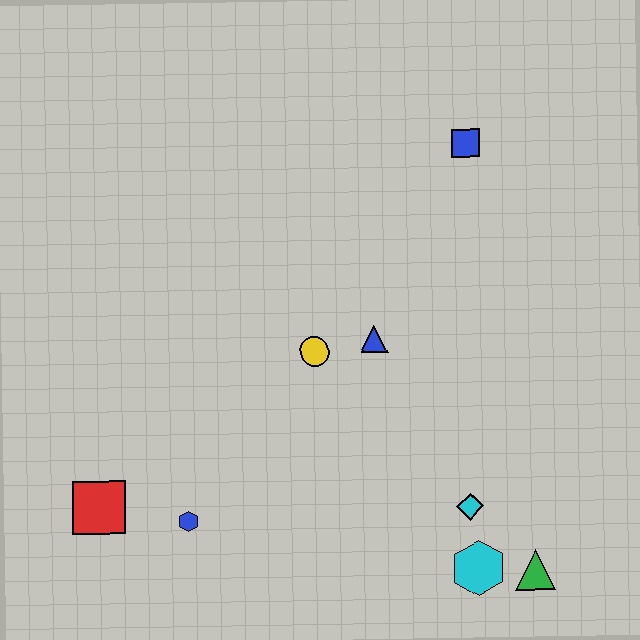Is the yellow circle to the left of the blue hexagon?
No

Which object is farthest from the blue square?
The red square is farthest from the blue square.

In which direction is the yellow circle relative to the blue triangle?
The yellow circle is to the left of the blue triangle.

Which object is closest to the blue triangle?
The yellow circle is closest to the blue triangle.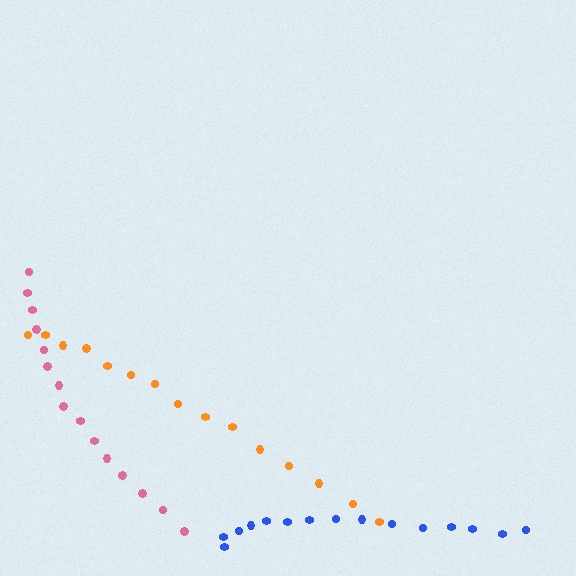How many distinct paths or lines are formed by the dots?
There are 3 distinct paths.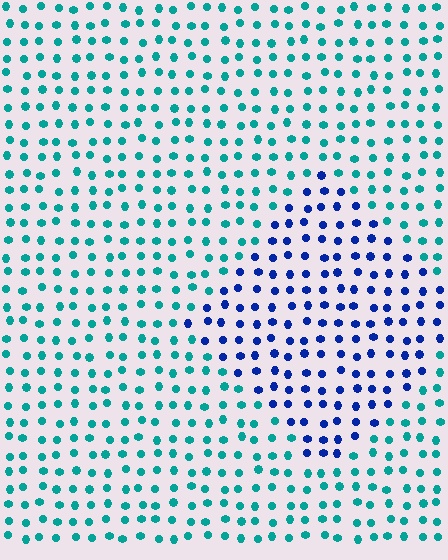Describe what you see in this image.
The image is filled with small teal elements in a uniform arrangement. A diamond-shaped region is visible where the elements are tinted to a slightly different hue, forming a subtle color boundary.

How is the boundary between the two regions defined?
The boundary is defined purely by a slight shift in hue (about 53 degrees). Spacing, size, and orientation are identical on both sides.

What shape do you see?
I see a diamond.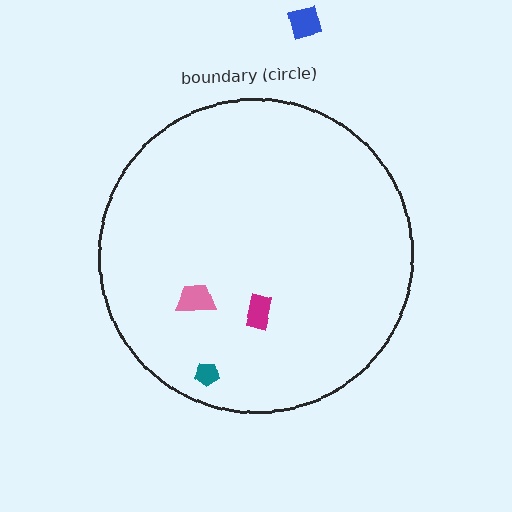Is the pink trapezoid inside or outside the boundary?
Inside.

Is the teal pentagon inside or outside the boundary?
Inside.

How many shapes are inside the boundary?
3 inside, 1 outside.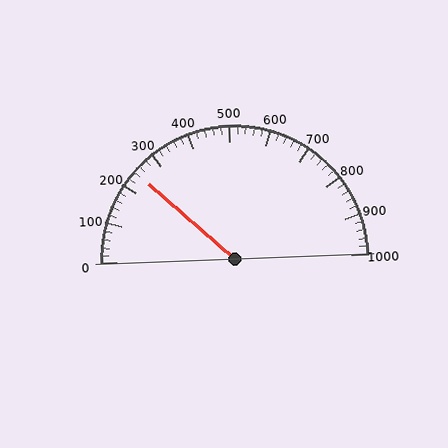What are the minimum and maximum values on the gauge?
The gauge ranges from 0 to 1000.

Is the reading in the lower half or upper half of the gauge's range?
The reading is in the lower half of the range (0 to 1000).